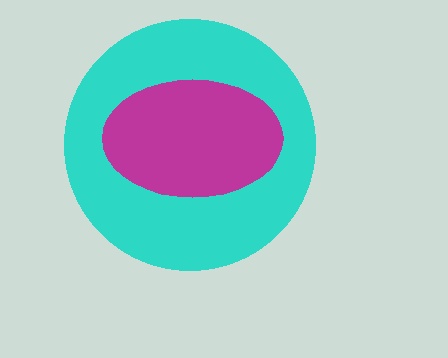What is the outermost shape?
The cyan circle.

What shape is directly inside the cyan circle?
The magenta ellipse.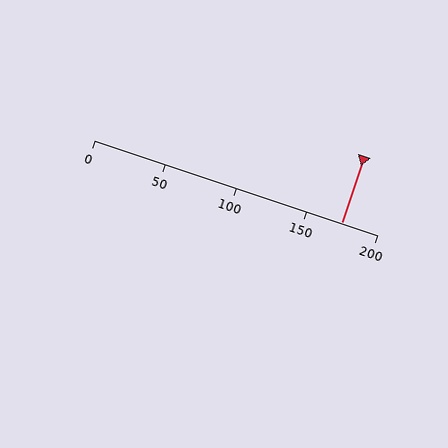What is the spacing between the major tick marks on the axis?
The major ticks are spaced 50 apart.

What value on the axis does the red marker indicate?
The marker indicates approximately 175.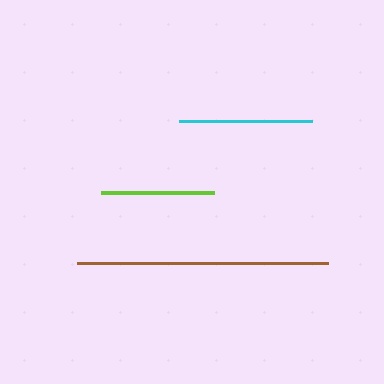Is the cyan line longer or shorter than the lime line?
The cyan line is longer than the lime line.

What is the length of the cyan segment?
The cyan segment is approximately 133 pixels long.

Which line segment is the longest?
The brown line is the longest at approximately 251 pixels.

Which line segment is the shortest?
The lime line is the shortest at approximately 114 pixels.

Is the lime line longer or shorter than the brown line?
The brown line is longer than the lime line.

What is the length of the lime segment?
The lime segment is approximately 114 pixels long.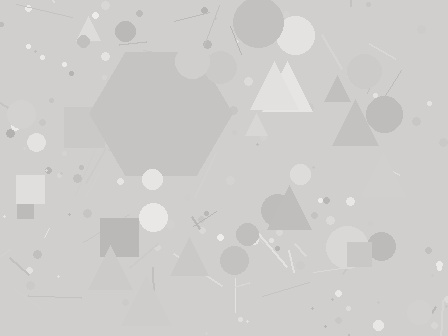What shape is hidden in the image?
A hexagon is hidden in the image.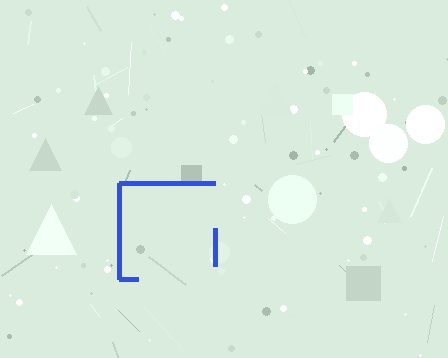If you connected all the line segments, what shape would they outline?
They would outline a square.